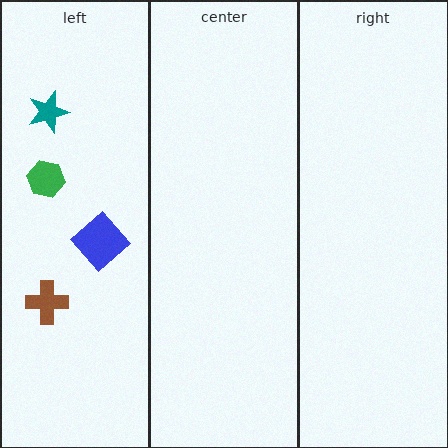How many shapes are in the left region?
4.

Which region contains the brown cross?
The left region.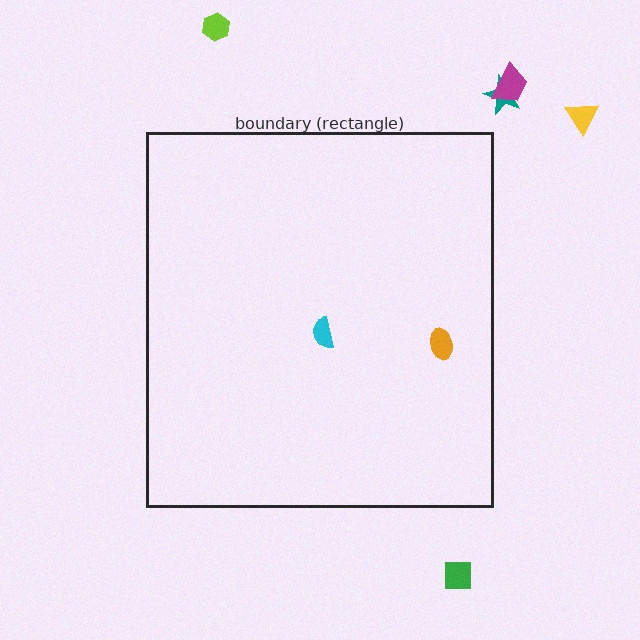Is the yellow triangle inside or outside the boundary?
Outside.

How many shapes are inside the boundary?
2 inside, 5 outside.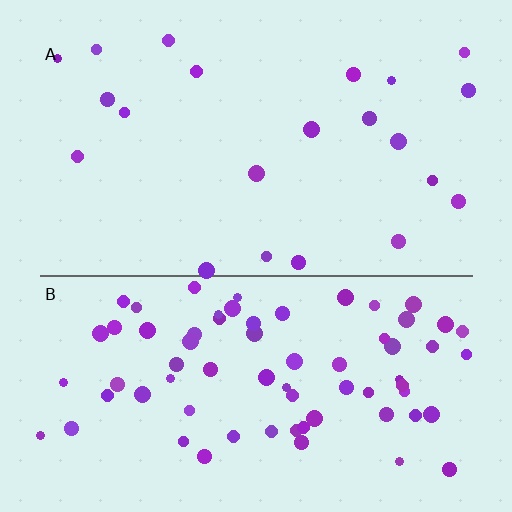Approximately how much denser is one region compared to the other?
Approximately 3.3× — region B over region A.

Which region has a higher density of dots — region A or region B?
B (the bottom).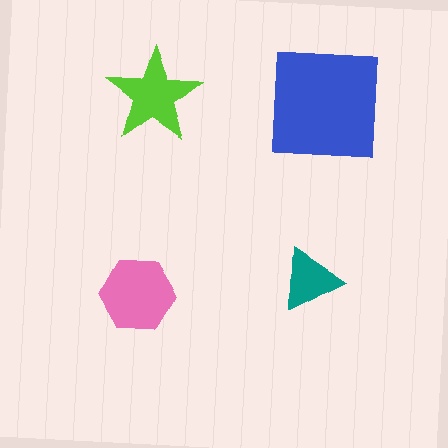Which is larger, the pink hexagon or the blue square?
The blue square.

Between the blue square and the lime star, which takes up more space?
The blue square.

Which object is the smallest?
The teal triangle.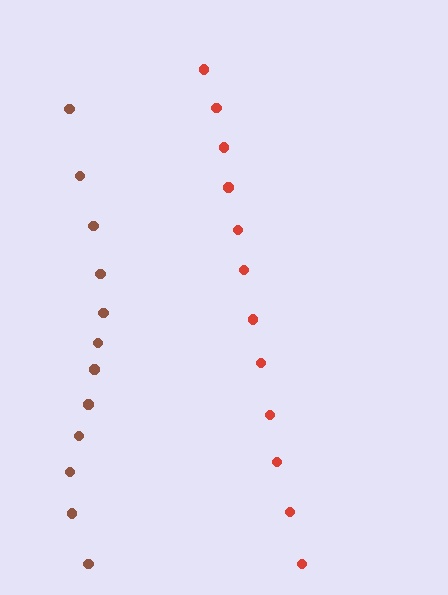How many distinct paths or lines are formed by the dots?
There are 2 distinct paths.